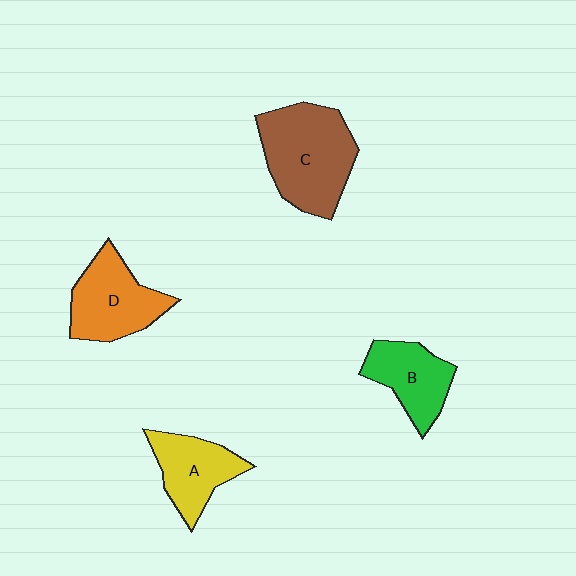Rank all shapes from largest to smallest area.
From largest to smallest: C (brown), D (orange), A (yellow), B (green).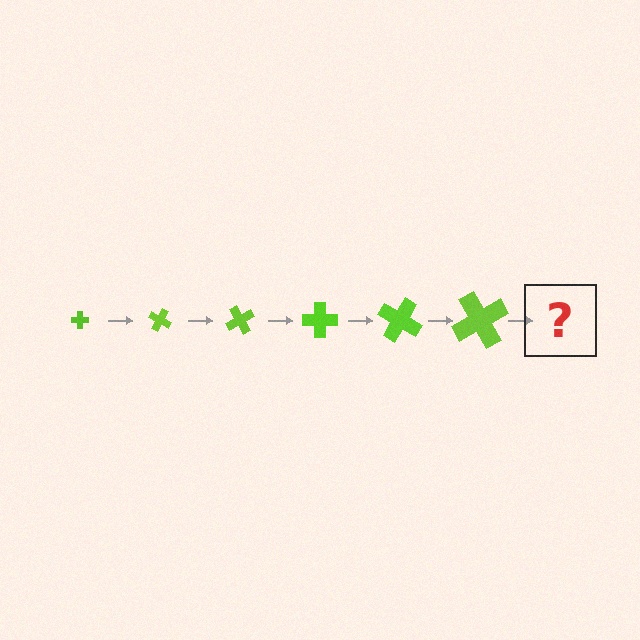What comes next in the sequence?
The next element should be a cross, larger than the previous one and rotated 180 degrees from the start.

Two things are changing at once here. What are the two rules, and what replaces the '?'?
The two rules are that the cross grows larger each step and it rotates 30 degrees each step. The '?' should be a cross, larger than the previous one and rotated 180 degrees from the start.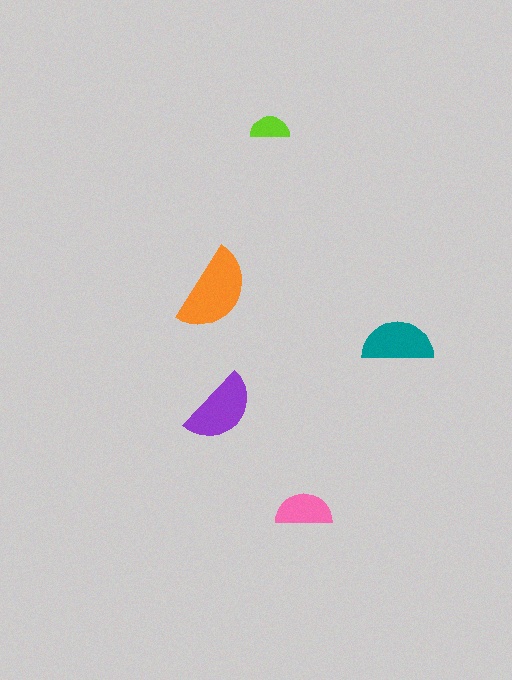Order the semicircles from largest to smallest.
the orange one, the purple one, the teal one, the pink one, the lime one.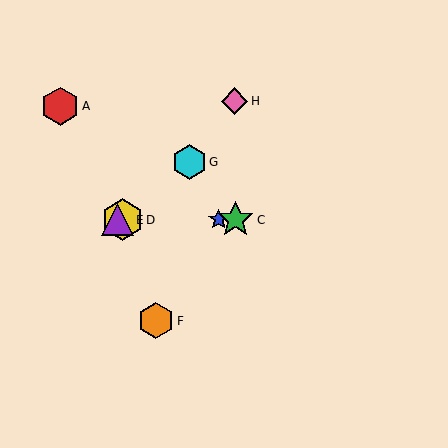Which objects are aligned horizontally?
Objects B, C, D, E are aligned horizontally.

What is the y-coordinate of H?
Object H is at y≈101.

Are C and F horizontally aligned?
No, C is at y≈220 and F is at y≈321.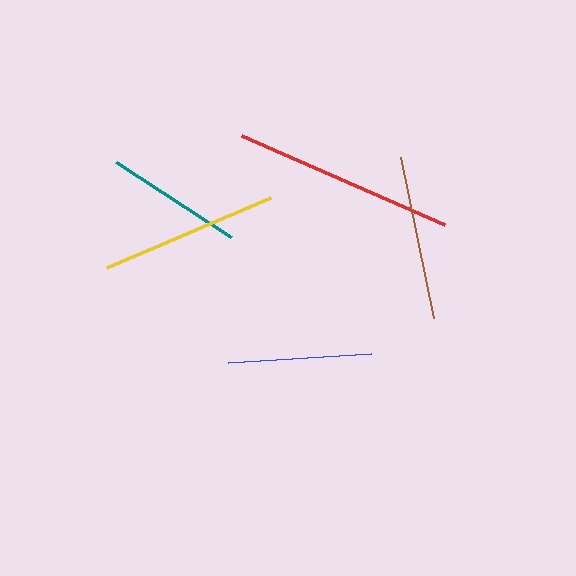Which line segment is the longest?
The red line is the longest at approximately 222 pixels.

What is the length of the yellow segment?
The yellow segment is approximately 178 pixels long.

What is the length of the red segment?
The red segment is approximately 222 pixels long.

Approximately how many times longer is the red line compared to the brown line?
The red line is approximately 1.3 times the length of the brown line.